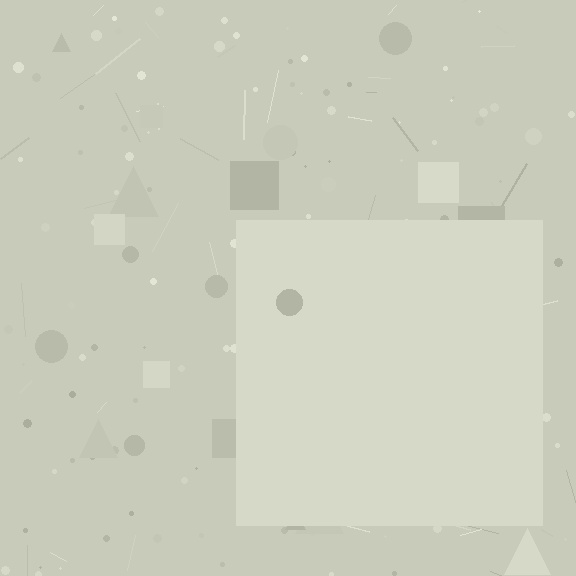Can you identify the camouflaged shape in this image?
The camouflaged shape is a square.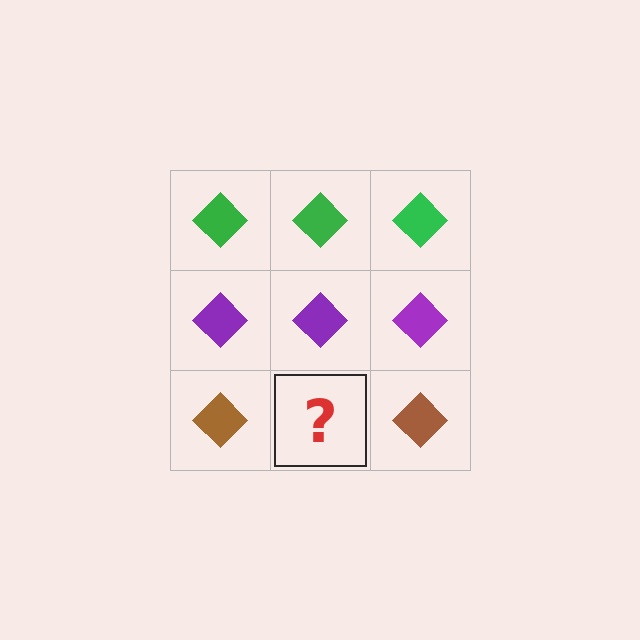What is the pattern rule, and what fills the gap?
The rule is that each row has a consistent color. The gap should be filled with a brown diamond.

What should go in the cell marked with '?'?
The missing cell should contain a brown diamond.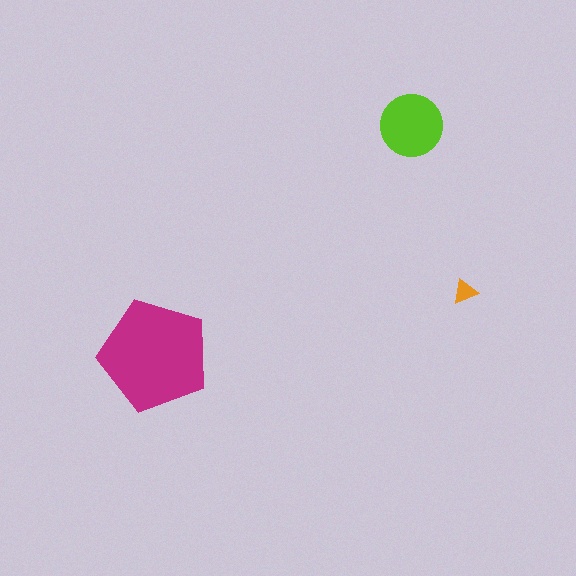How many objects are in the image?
There are 3 objects in the image.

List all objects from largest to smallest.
The magenta pentagon, the lime circle, the orange triangle.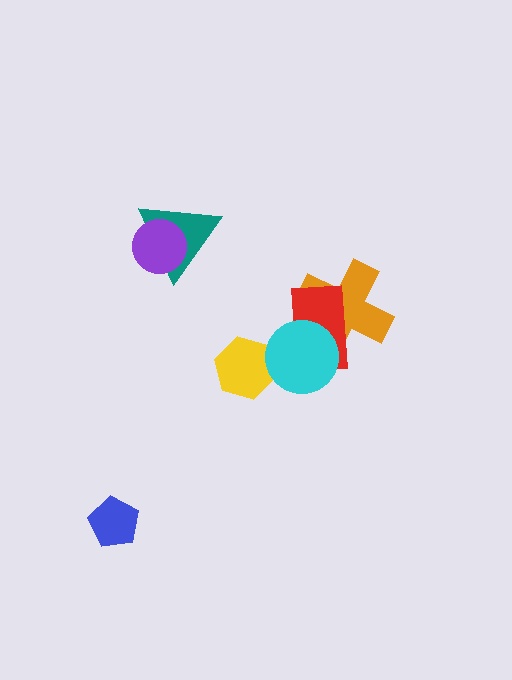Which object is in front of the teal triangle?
The purple circle is in front of the teal triangle.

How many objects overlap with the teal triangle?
1 object overlaps with the teal triangle.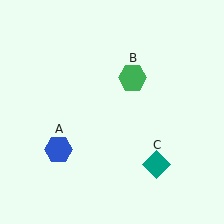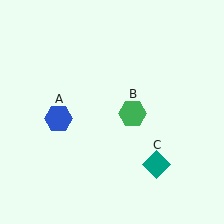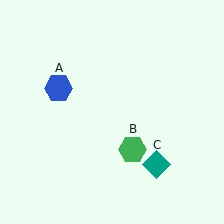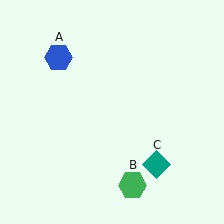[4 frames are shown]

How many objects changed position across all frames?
2 objects changed position: blue hexagon (object A), green hexagon (object B).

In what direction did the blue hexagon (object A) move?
The blue hexagon (object A) moved up.